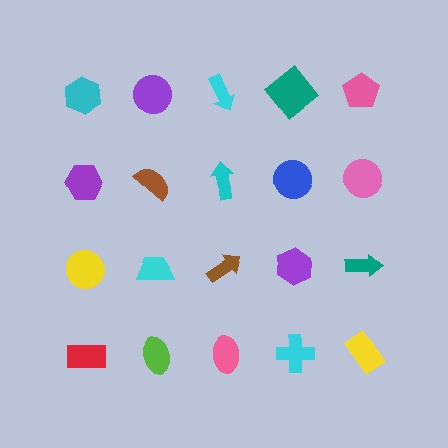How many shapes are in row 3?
5 shapes.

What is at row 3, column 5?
A teal arrow.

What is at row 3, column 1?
A yellow circle.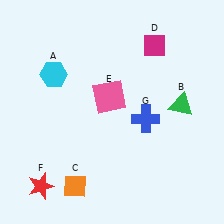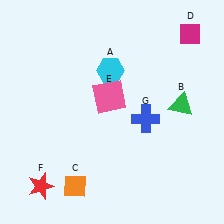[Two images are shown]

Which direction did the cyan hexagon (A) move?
The cyan hexagon (A) moved right.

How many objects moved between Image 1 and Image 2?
2 objects moved between the two images.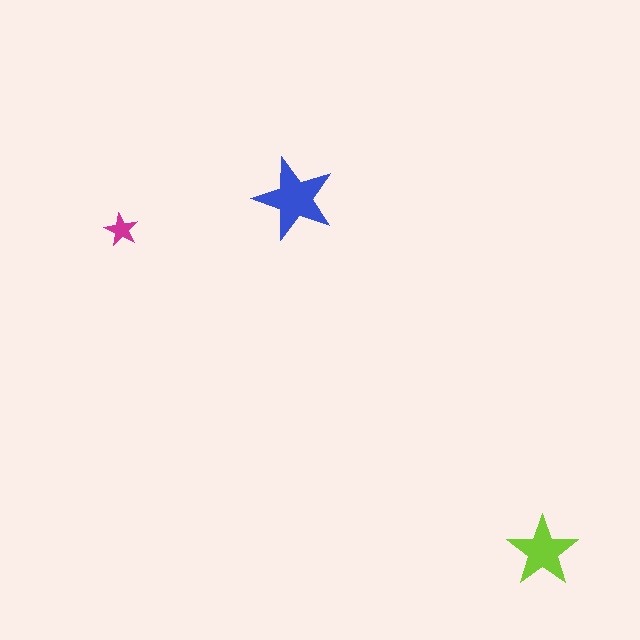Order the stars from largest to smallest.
the blue one, the lime one, the magenta one.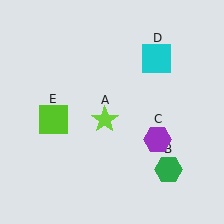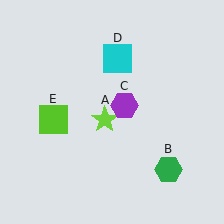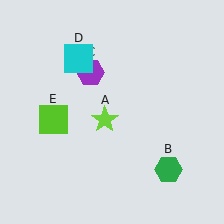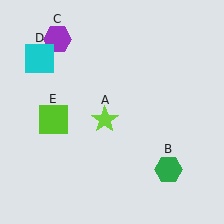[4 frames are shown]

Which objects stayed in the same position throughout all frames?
Lime star (object A) and green hexagon (object B) and lime square (object E) remained stationary.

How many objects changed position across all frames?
2 objects changed position: purple hexagon (object C), cyan square (object D).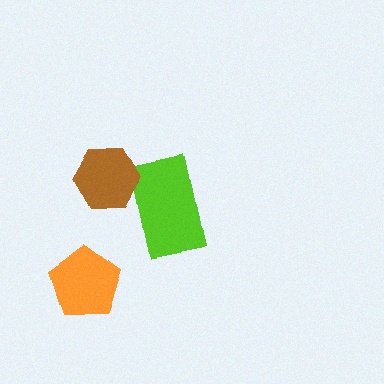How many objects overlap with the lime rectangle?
1 object overlaps with the lime rectangle.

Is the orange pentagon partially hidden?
No, no other shape covers it.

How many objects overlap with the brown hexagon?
1 object overlaps with the brown hexagon.